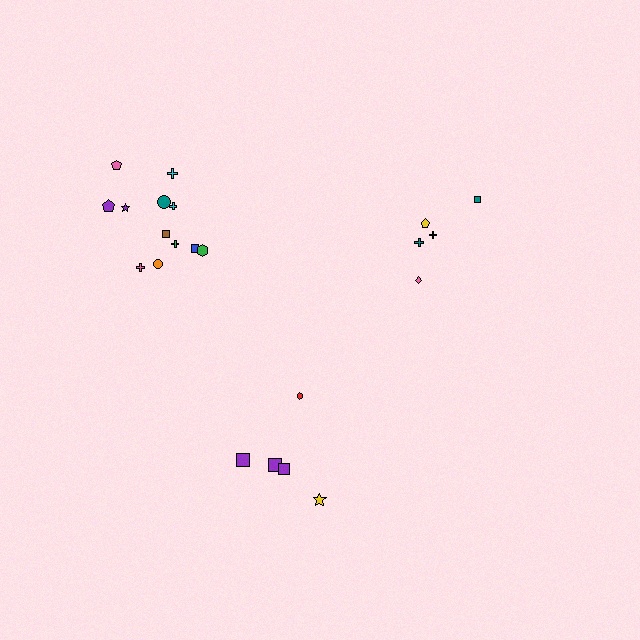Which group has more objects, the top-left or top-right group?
The top-left group.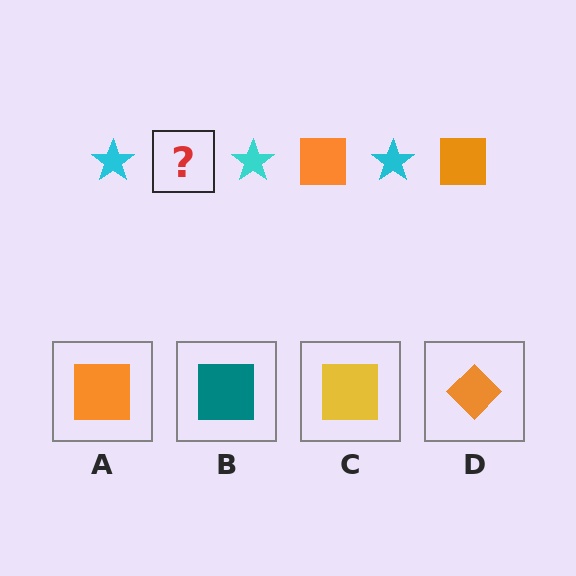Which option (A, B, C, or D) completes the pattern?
A.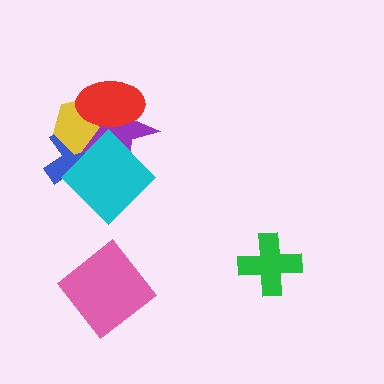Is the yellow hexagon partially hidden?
Yes, it is partially covered by another shape.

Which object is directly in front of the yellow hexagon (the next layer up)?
The purple star is directly in front of the yellow hexagon.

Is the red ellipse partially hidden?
Yes, it is partially covered by another shape.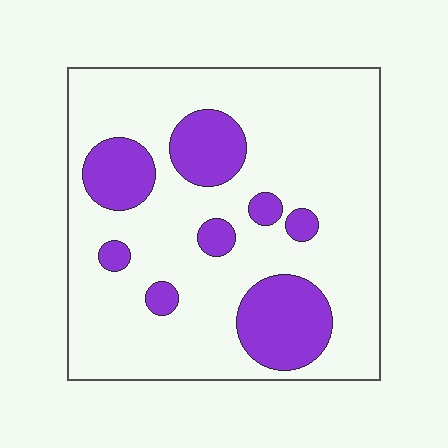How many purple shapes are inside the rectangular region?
8.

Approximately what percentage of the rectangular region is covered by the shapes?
Approximately 20%.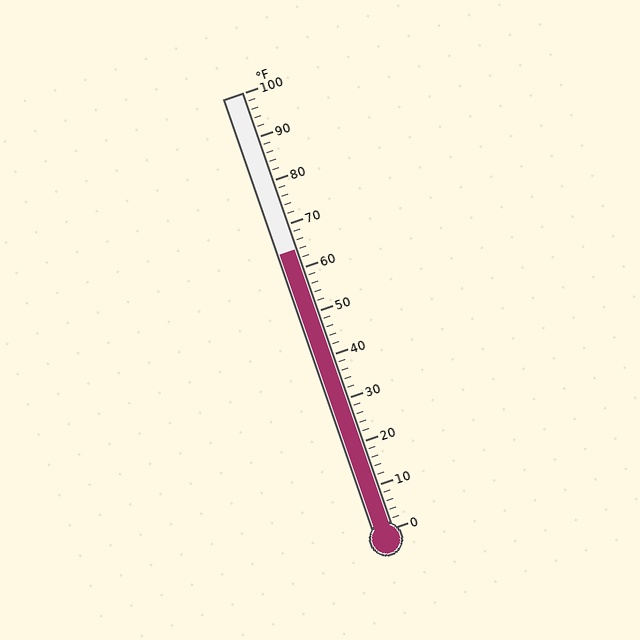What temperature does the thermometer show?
The thermometer shows approximately 64°F.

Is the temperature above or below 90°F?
The temperature is below 90°F.